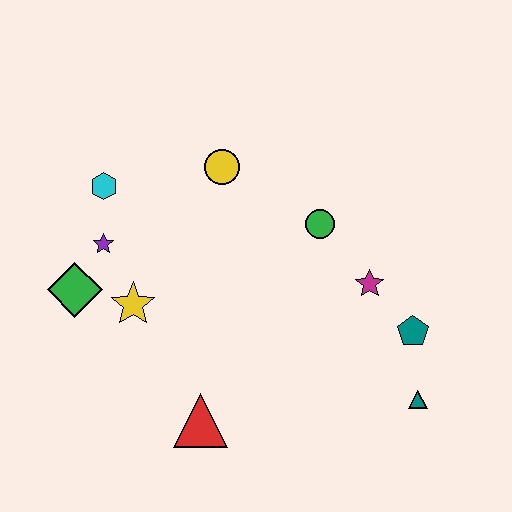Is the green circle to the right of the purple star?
Yes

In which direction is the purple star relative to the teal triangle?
The purple star is to the left of the teal triangle.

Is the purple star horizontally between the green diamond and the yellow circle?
Yes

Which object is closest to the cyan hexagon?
The purple star is closest to the cyan hexagon.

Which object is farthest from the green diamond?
The teal triangle is farthest from the green diamond.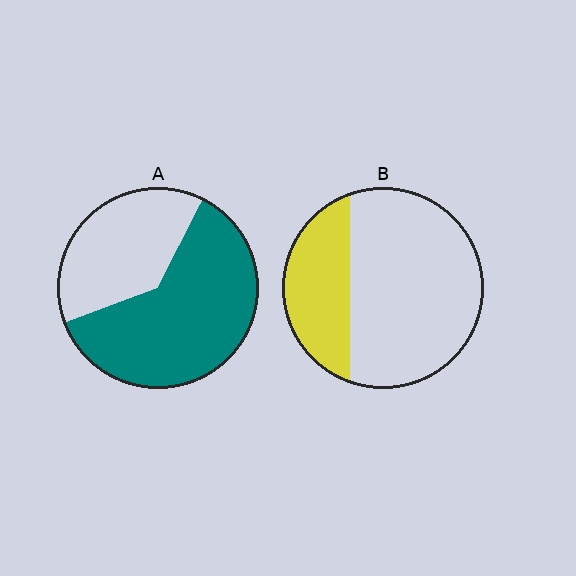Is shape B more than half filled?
No.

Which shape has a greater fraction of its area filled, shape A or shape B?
Shape A.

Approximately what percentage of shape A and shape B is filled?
A is approximately 60% and B is approximately 30%.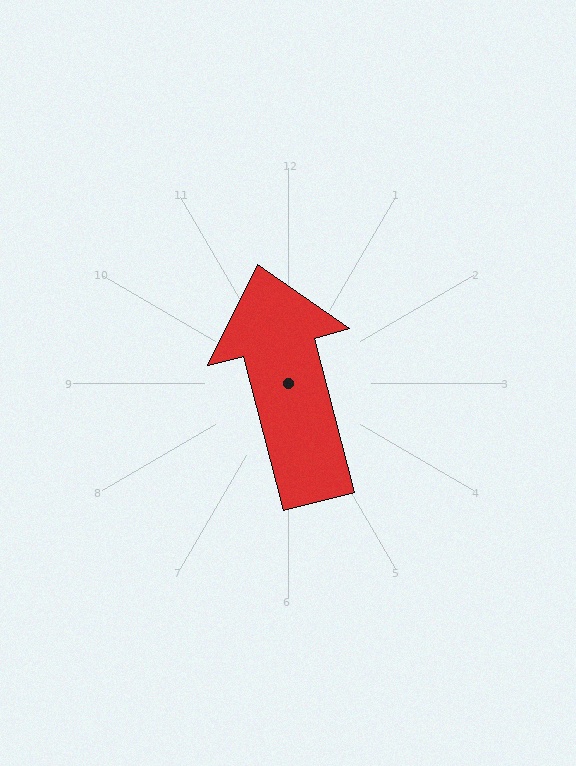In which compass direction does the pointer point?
North.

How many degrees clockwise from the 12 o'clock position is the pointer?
Approximately 345 degrees.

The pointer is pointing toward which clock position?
Roughly 12 o'clock.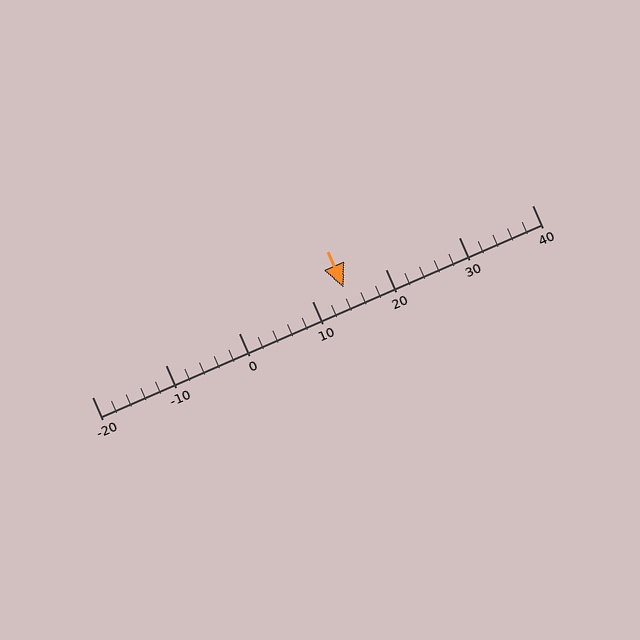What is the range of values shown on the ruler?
The ruler shows values from -20 to 40.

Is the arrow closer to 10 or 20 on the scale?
The arrow is closer to 10.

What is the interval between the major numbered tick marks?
The major tick marks are spaced 10 units apart.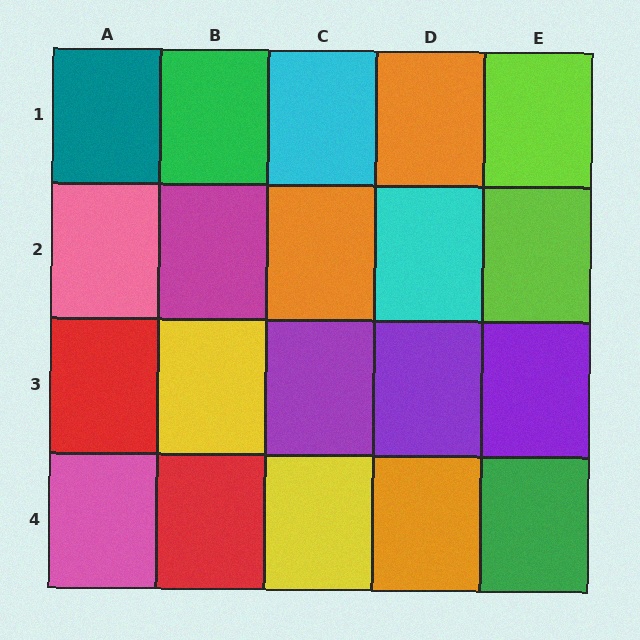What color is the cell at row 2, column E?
Lime.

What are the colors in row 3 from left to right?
Red, yellow, purple, purple, purple.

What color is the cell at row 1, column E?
Lime.